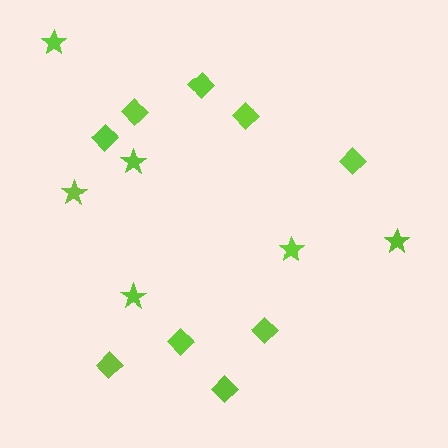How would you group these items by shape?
There are 2 groups: one group of diamonds (9) and one group of stars (6).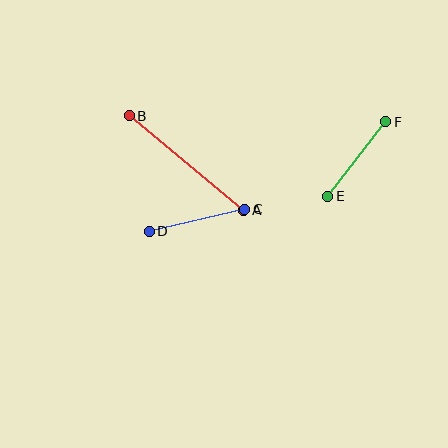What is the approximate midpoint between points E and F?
The midpoint is at approximately (357, 159) pixels.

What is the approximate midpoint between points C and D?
The midpoint is at approximately (197, 220) pixels.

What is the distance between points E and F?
The distance is approximately 94 pixels.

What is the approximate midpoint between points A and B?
The midpoint is at approximately (187, 163) pixels.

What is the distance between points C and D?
The distance is approximately 98 pixels.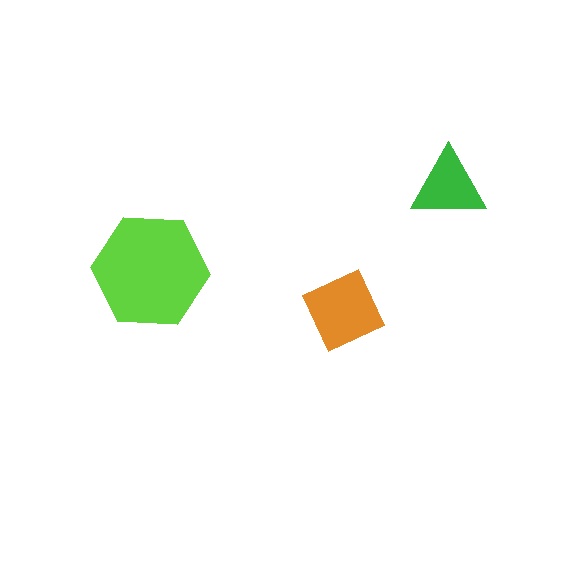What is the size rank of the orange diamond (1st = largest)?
2nd.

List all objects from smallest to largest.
The green triangle, the orange diamond, the lime hexagon.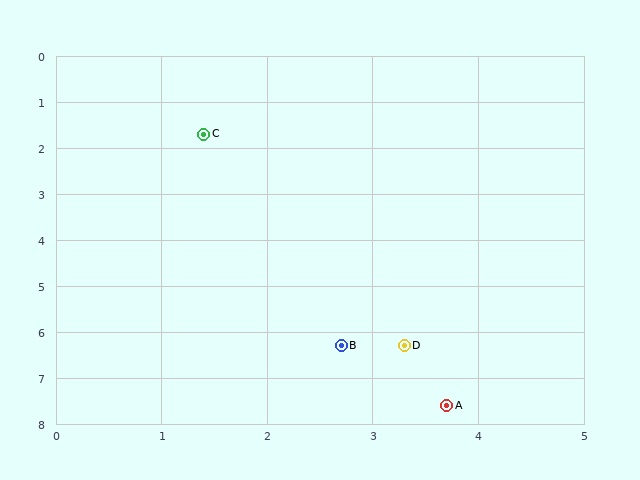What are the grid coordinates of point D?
Point D is at approximately (3.3, 6.3).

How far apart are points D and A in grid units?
Points D and A are about 1.4 grid units apart.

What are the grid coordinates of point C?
Point C is at approximately (1.4, 1.7).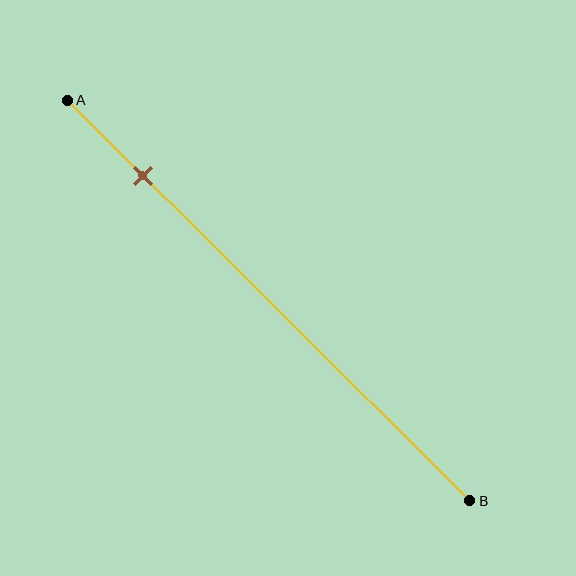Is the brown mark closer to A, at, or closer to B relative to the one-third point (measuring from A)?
The brown mark is closer to point A than the one-third point of segment AB.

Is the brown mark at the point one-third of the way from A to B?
No, the mark is at about 20% from A, not at the 33% one-third point.